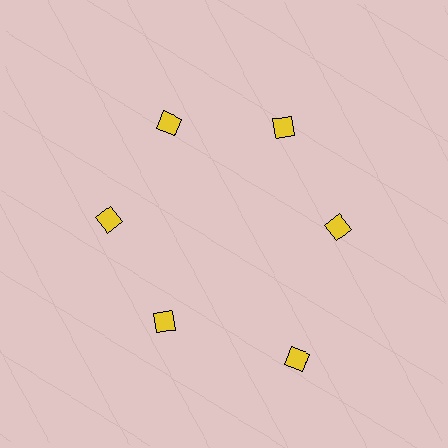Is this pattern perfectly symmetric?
No. The 6 yellow diamonds are arranged in a ring, but one element near the 5 o'clock position is pushed outward from the center, breaking the 6-fold rotational symmetry.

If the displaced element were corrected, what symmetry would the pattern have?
It would have 6-fold rotational symmetry — the pattern would map onto itself every 60 degrees.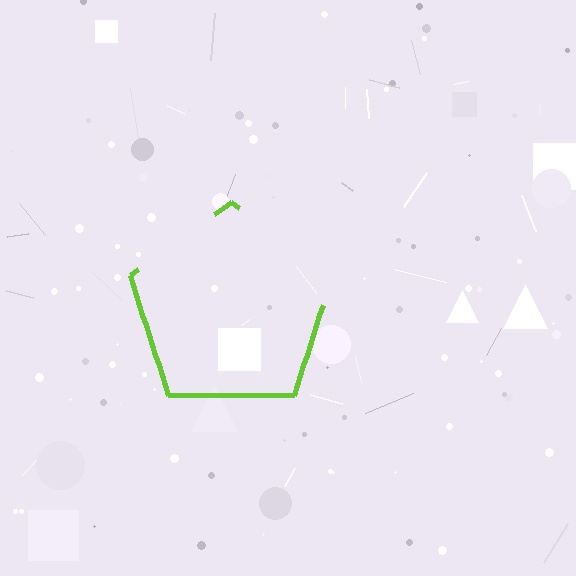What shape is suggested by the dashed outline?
The dashed outline suggests a pentagon.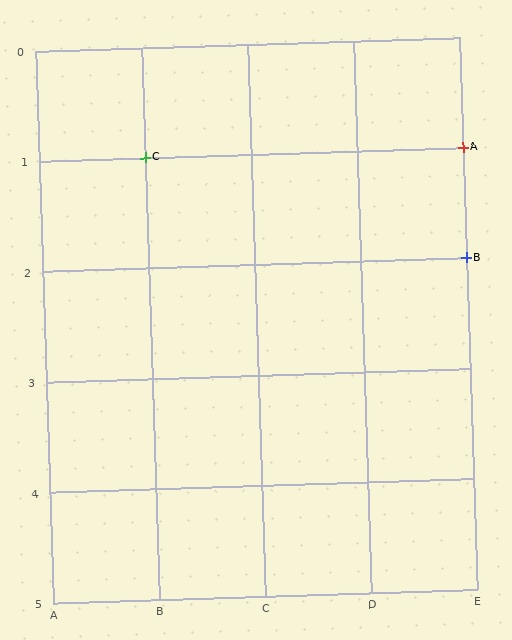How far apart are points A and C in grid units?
Points A and C are 3 columns apart.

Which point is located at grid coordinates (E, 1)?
Point A is at (E, 1).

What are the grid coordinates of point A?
Point A is at grid coordinates (E, 1).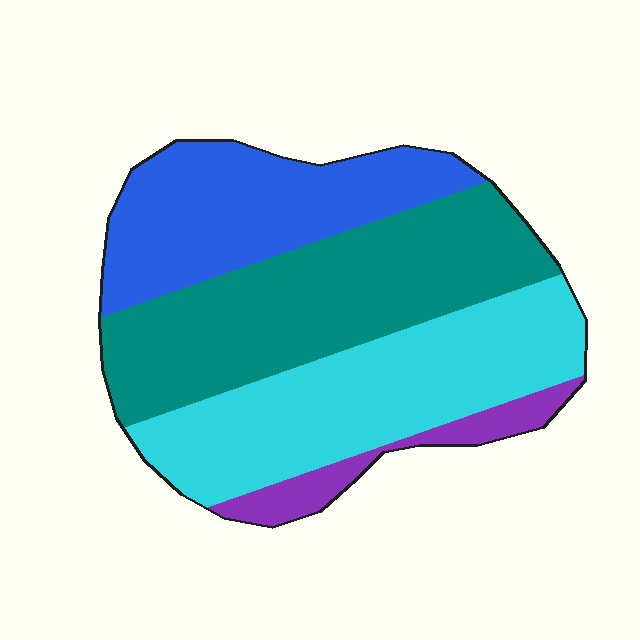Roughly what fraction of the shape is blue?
Blue takes up between a sixth and a third of the shape.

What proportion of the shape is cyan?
Cyan covers about 30% of the shape.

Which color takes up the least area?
Purple, at roughly 5%.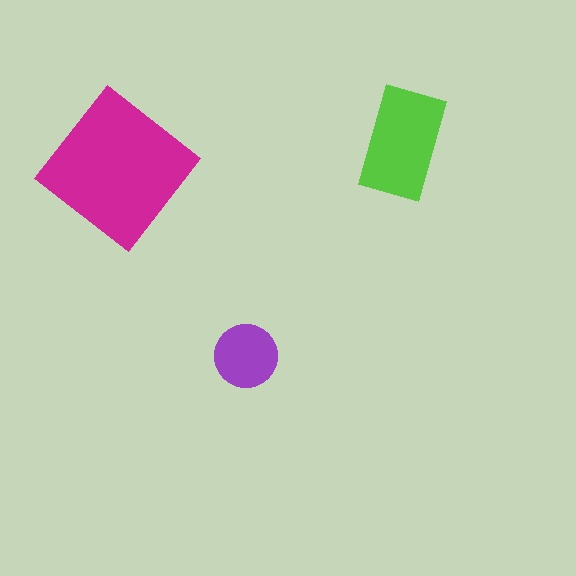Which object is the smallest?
The purple circle.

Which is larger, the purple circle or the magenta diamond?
The magenta diamond.